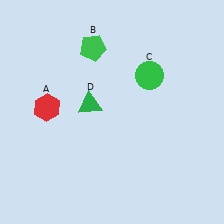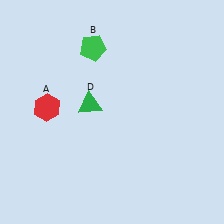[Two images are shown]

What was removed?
The green circle (C) was removed in Image 2.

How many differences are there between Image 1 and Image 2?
There is 1 difference between the two images.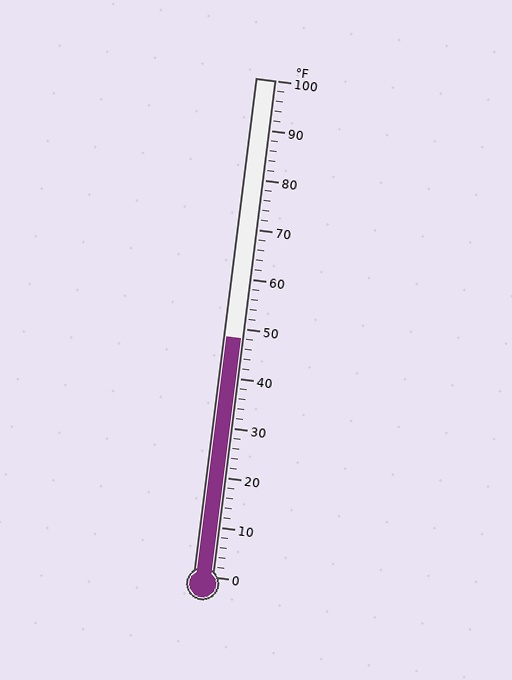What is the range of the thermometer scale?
The thermometer scale ranges from 0°F to 100°F.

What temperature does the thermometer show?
The thermometer shows approximately 48°F.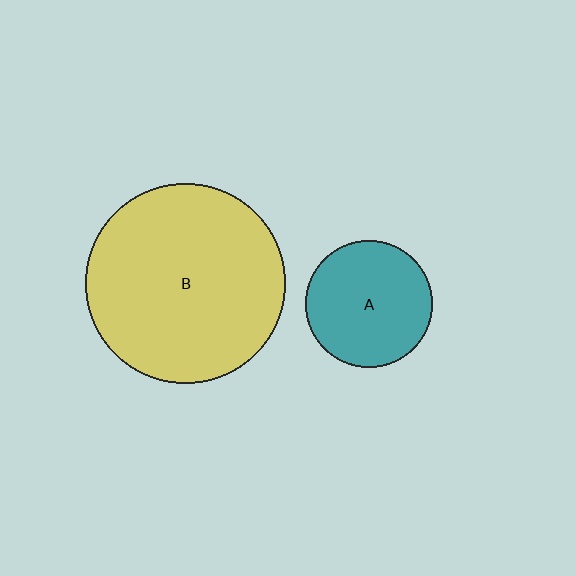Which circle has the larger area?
Circle B (yellow).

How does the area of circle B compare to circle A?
Approximately 2.5 times.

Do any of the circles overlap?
No, none of the circles overlap.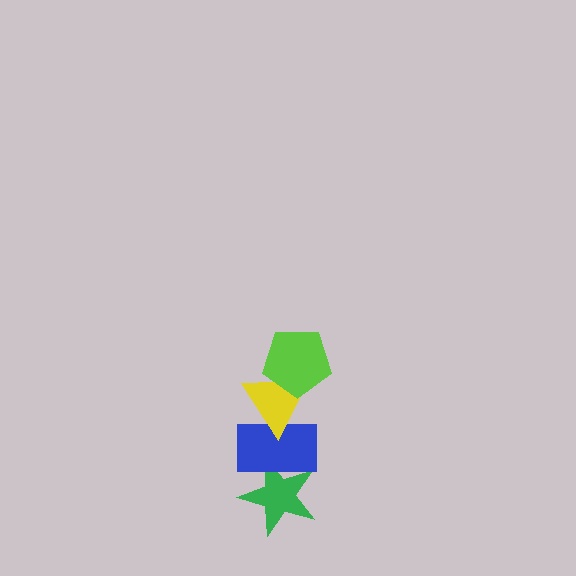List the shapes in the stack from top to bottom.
From top to bottom: the lime pentagon, the yellow triangle, the blue rectangle, the green star.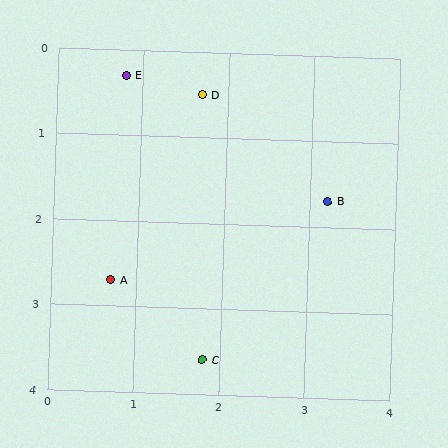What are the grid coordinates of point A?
Point A is at approximately (0.7, 2.7).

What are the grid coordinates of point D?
Point D is at approximately (1.7, 0.5).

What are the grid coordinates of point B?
Point B is at approximately (3.2, 1.7).